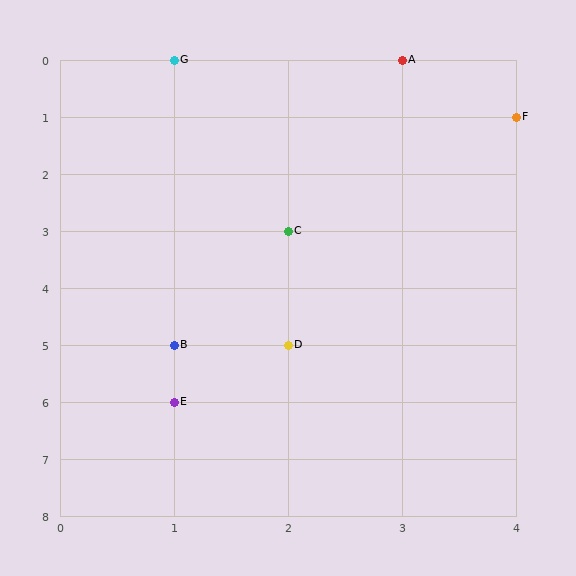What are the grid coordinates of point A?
Point A is at grid coordinates (3, 0).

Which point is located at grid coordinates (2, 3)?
Point C is at (2, 3).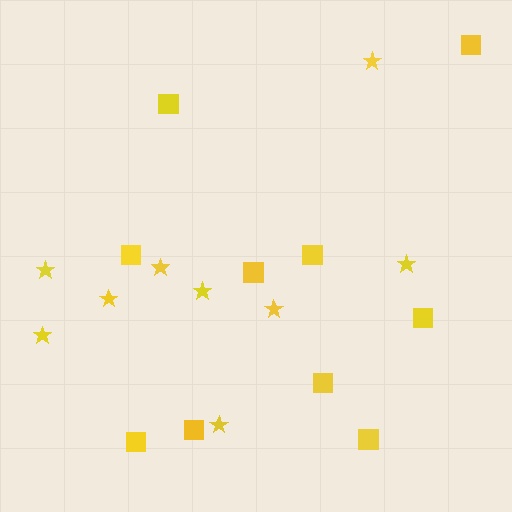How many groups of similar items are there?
There are 2 groups: one group of stars (9) and one group of squares (10).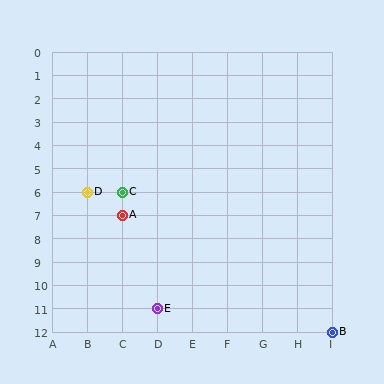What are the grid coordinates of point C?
Point C is at grid coordinates (C, 6).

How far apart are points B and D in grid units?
Points B and D are 7 columns and 6 rows apart (about 9.2 grid units diagonally).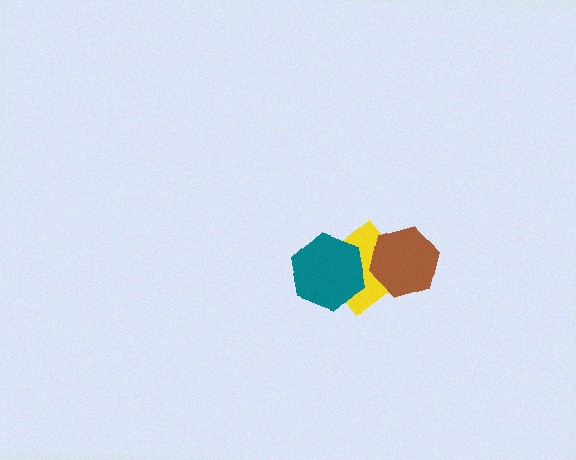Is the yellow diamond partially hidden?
Yes, it is partially covered by another shape.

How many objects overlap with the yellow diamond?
2 objects overlap with the yellow diamond.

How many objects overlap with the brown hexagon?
1 object overlaps with the brown hexagon.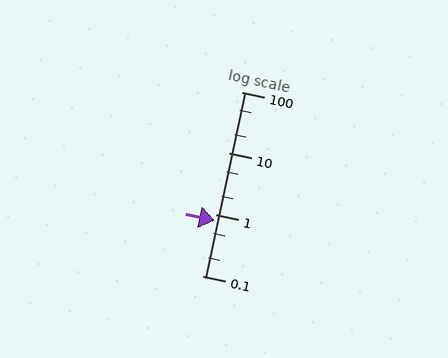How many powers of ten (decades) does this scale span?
The scale spans 3 decades, from 0.1 to 100.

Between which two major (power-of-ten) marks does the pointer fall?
The pointer is between 0.1 and 1.